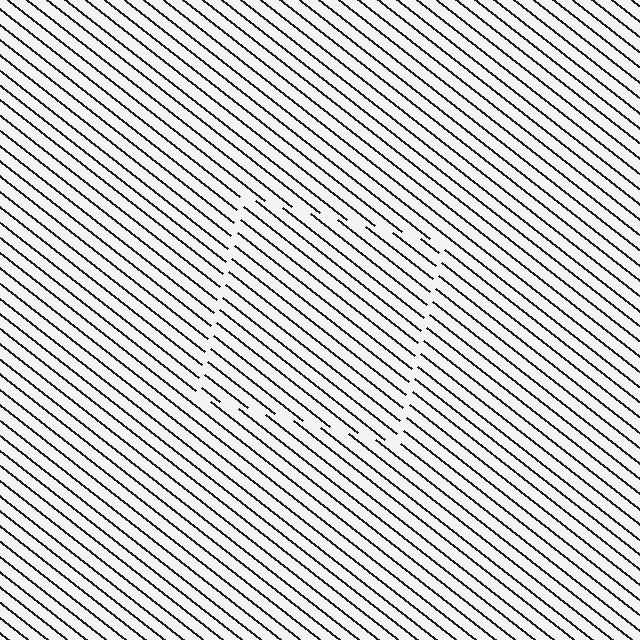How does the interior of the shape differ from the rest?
The interior of the shape contains the same grating, shifted by half a period — the contour is defined by the phase discontinuity where line-ends from the inner and outer gratings abut.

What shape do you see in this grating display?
An illusory square. The interior of the shape contains the same grating, shifted by half a period — the contour is defined by the phase discontinuity where line-ends from the inner and outer gratings abut.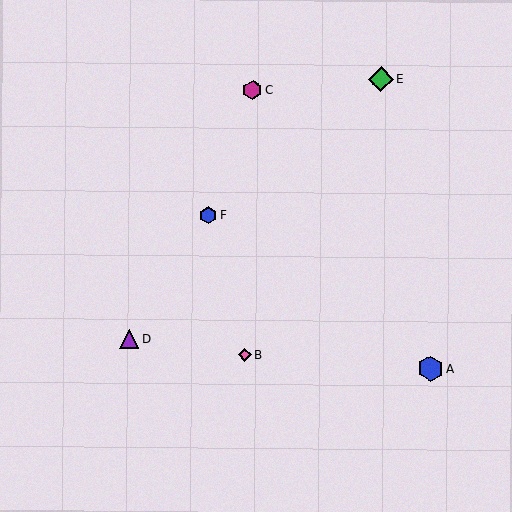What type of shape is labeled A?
Shape A is a blue hexagon.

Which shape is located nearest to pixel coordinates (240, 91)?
The magenta hexagon (labeled C) at (252, 90) is nearest to that location.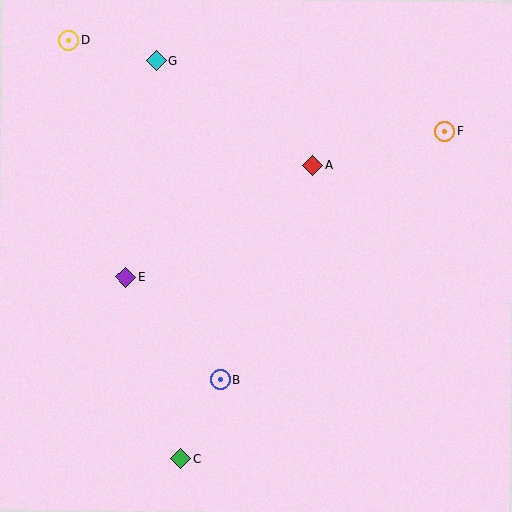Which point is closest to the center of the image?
Point A at (313, 165) is closest to the center.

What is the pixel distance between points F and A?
The distance between F and A is 137 pixels.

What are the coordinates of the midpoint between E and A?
The midpoint between E and A is at (219, 221).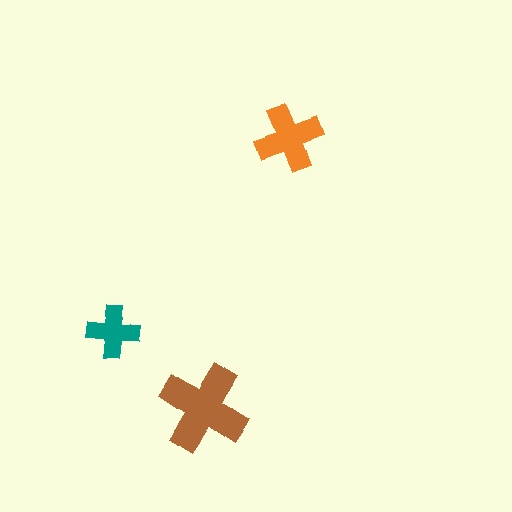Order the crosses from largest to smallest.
the brown one, the orange one, the teal one.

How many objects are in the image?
There are 3 objects in the image.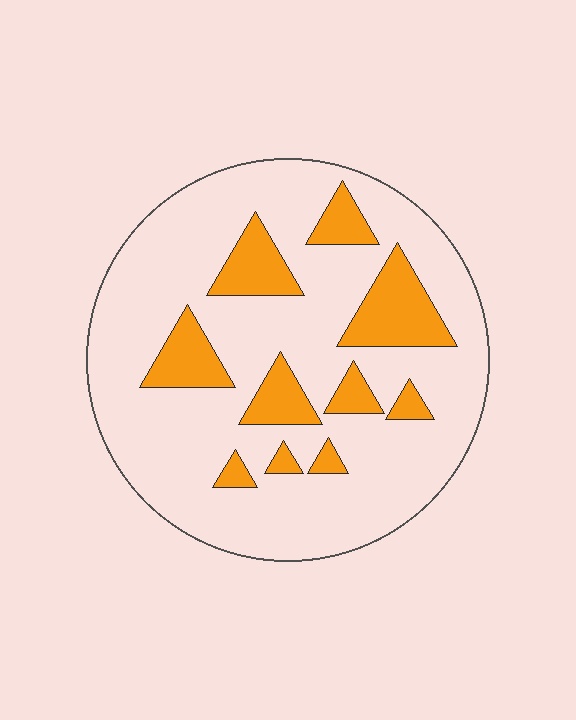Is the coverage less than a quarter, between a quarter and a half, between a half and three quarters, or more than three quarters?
Less than a quarter.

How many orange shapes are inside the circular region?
10.